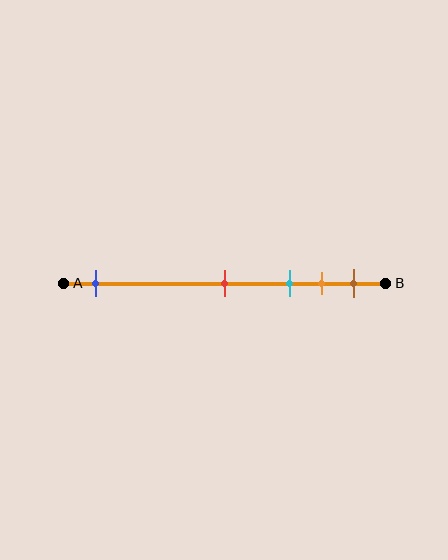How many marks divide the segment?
There are 5 marks dividing the segment.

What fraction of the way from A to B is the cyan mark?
The cyan mark is approximately 70% (0.7) of the way from A to B.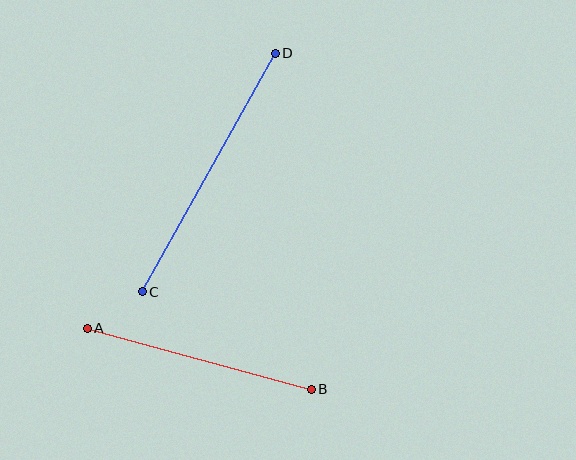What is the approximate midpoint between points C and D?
The midpoint is at approximately (209, 173) pixels.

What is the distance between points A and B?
The distance is approximately 232 pixels.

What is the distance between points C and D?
The distance is approximately 273 pixels.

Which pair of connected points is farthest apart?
Points C and D are farthest apart.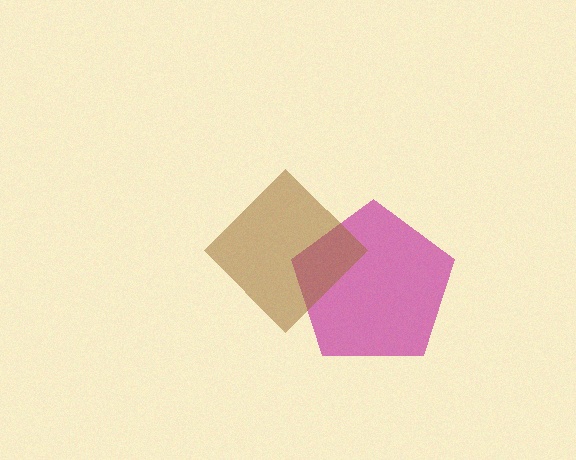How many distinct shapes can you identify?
There are 2 distinct shapes: a magenta pentagon, a brown diamond.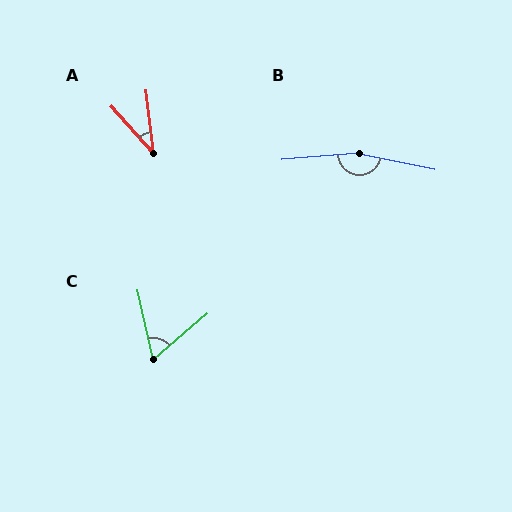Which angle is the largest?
B, at approximately 163 degrees.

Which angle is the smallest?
A, at approximately 35 degrees.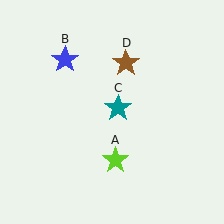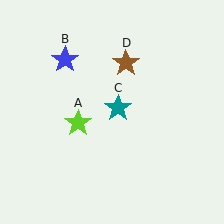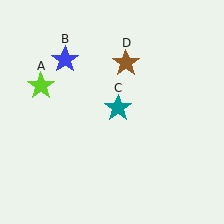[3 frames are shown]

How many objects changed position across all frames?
1 object changed position: lime star (object A).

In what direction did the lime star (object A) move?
The lime star (object A) moved up and to the left.